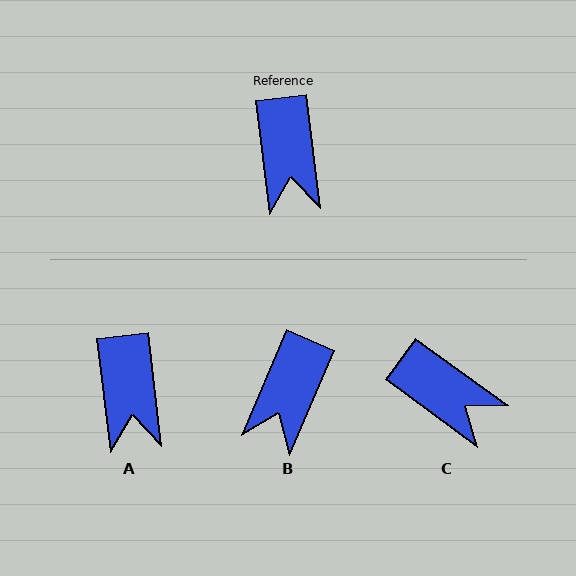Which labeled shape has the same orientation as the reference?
A.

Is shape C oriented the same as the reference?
No, it is off by about 47 degrees.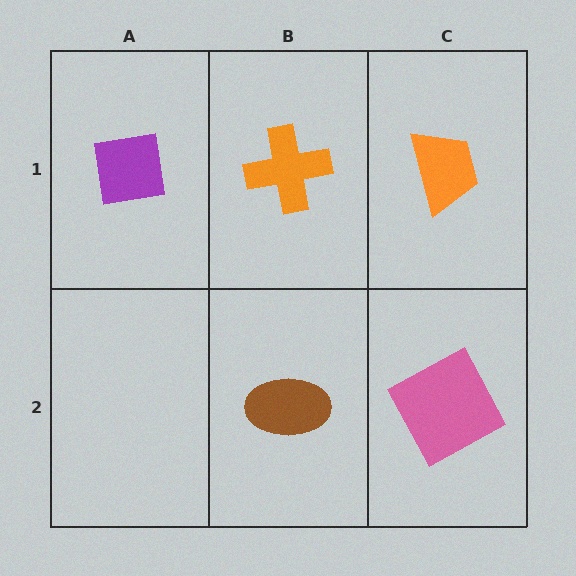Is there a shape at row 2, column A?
No, that cell is empty.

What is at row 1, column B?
An orange cross.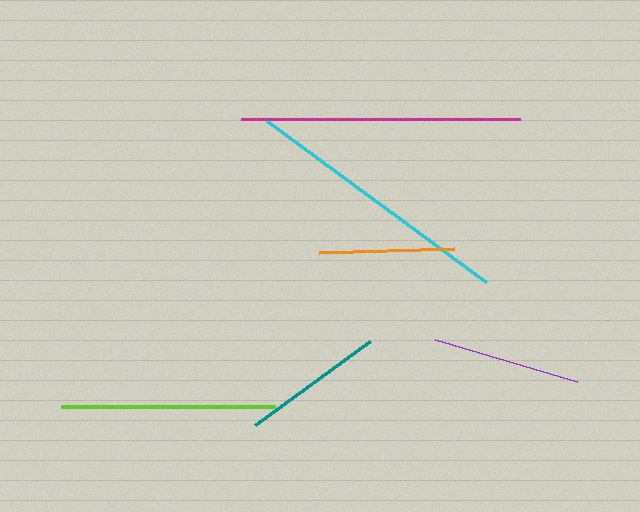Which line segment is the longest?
The magenta line is the longest at approximately 280 pixels.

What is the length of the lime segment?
The lime segment is approximately 213 pixels long.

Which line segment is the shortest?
The orange line is the shortest at approximately 135 pixels.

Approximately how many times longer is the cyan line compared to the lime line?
The cyan line is approximately 1.3 times the length of the lime line.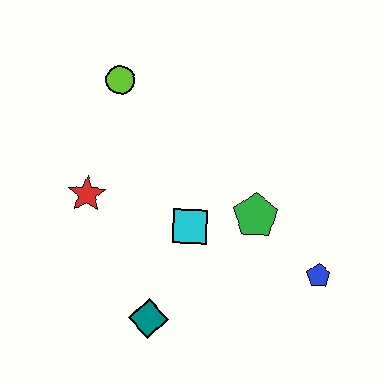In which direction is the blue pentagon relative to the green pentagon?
The blue pentagon is to the right of the green pentagon.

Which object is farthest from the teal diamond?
The lime circle is farthest from the teal diamond.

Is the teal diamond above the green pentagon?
No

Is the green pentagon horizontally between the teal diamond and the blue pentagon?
Yes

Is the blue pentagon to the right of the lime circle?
Yes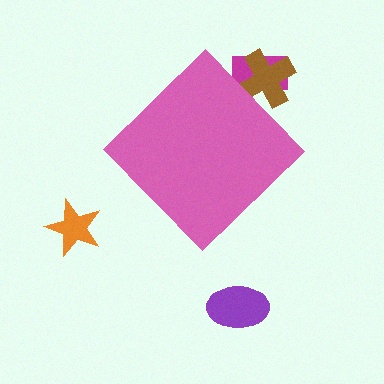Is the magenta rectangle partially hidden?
Yes, the magenta rectangle is partially hidden behind the pink diamond.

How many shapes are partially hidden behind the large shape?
2 shapes are partially hidden.